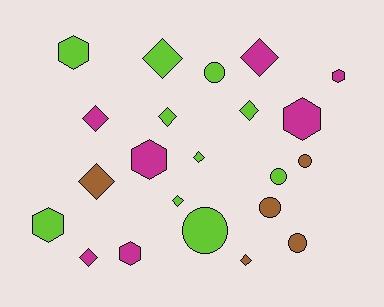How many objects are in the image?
There are 22 objects.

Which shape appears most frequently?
Diamond, with 10 objects.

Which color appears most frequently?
Lime, with 10 objects.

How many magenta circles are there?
There are no magenta circles.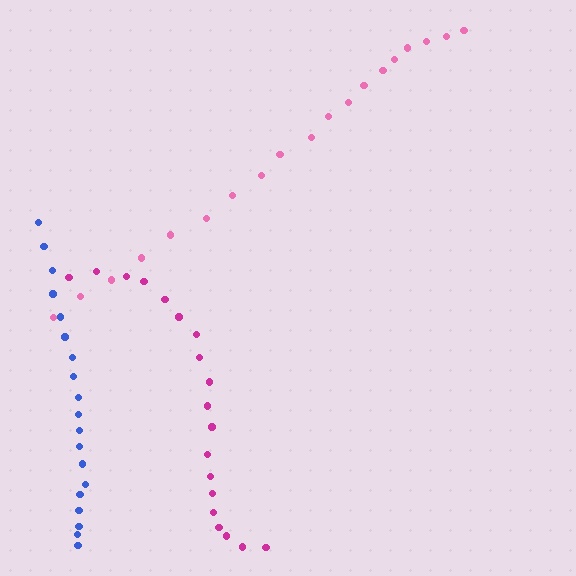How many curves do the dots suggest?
There are 3 distinct paths.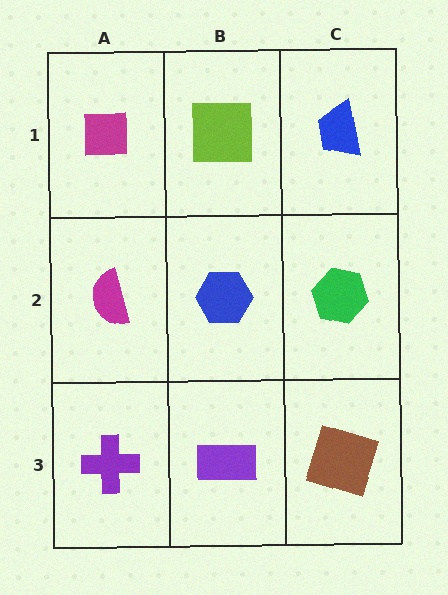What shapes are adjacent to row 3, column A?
A magenta semicircle (row 2, column A), a purple rectangle (row 3, column B).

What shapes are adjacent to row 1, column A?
A magenta semicircle (row 2, column A), a lime square (row 1, column B).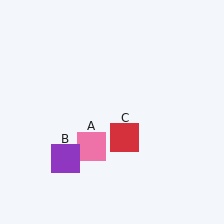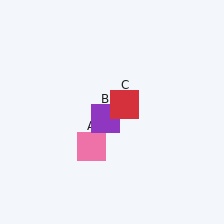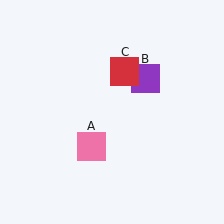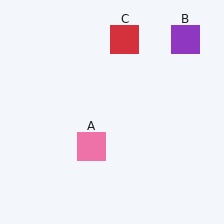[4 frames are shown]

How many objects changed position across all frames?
2 objects changed position: purple square (object B), red square (object C).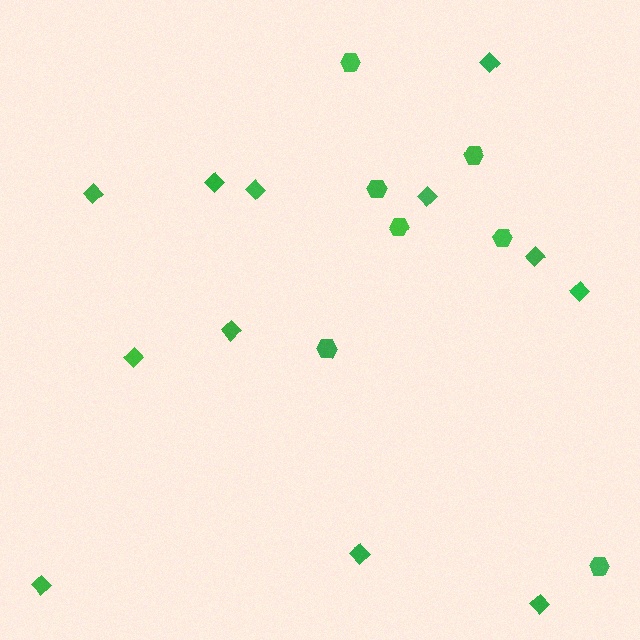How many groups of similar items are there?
There are 2 groups: one group of hexagons (7) and one group of diamonds (12).